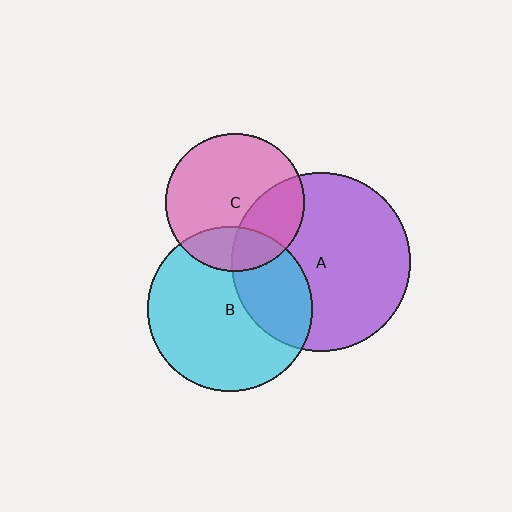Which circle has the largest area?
Circle A (purple).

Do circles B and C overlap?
Yes.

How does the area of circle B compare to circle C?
Approximately 1.4 times.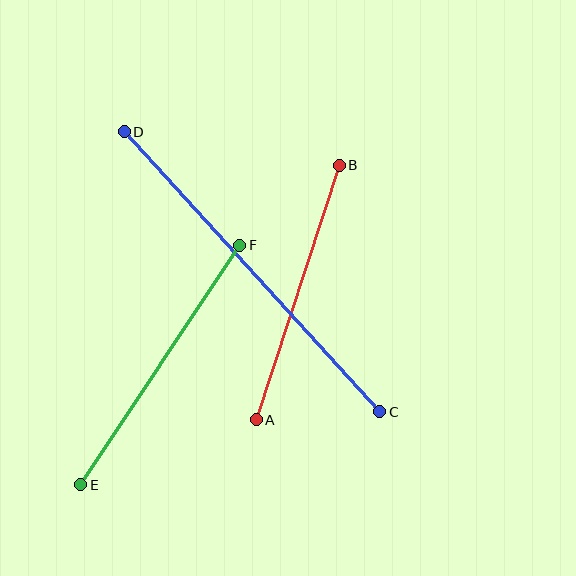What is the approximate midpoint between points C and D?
The midpoint is at approximately (252, 272) pixels.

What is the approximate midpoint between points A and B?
The midpoint is at approximately (298, 292) pixels.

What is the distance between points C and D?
The distance is approximately 379 pixels.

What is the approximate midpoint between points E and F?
The midpoint is at approximately (160, 365) pixels.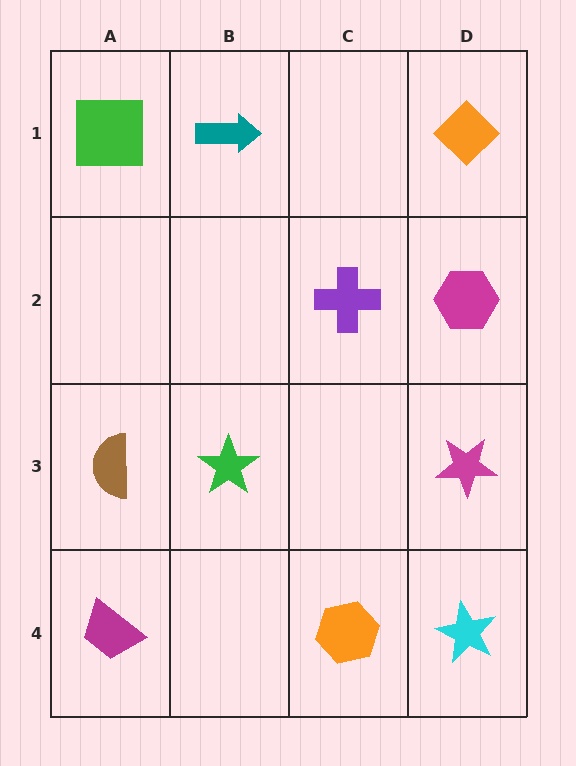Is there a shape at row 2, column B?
No, that cell is empty.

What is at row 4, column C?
An orange hexagon.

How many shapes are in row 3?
3 shapes.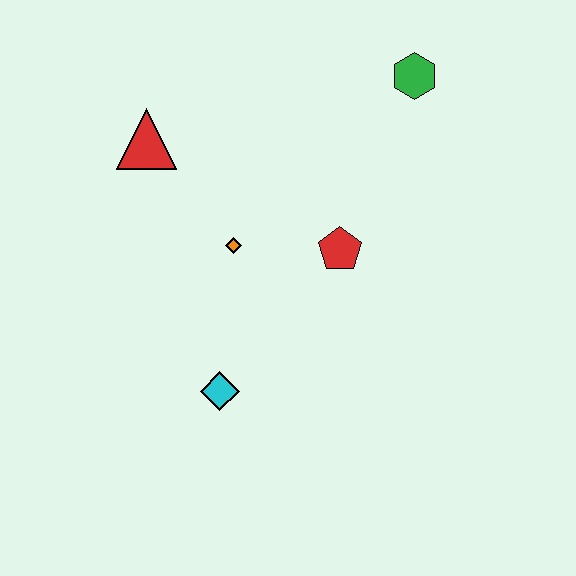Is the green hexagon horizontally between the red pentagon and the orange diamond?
No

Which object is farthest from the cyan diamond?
The green hexagon is farthest from the cyan diamond.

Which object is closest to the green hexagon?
The red pentagon is closest to the green hexagon.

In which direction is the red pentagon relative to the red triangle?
The red pentagon is to the right of the red triangle.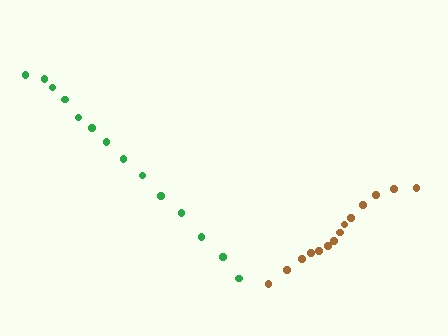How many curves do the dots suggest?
There are 2 distinct paths.